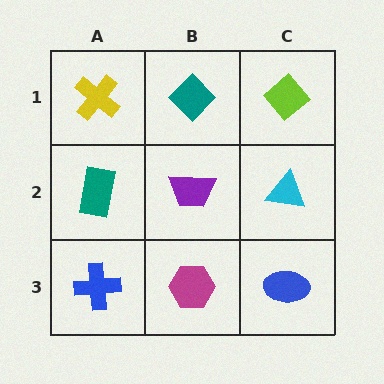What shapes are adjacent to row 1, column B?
A purple trapezoid (row 2, column B), a yellow cross (row 1, column A), a lime diamond (row 1, column C).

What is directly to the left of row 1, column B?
A yellow cross.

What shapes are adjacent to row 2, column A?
A yellow cross (row 1, column A), a blue cross (row 3, column A), a purple trapezoid (row 2, column B).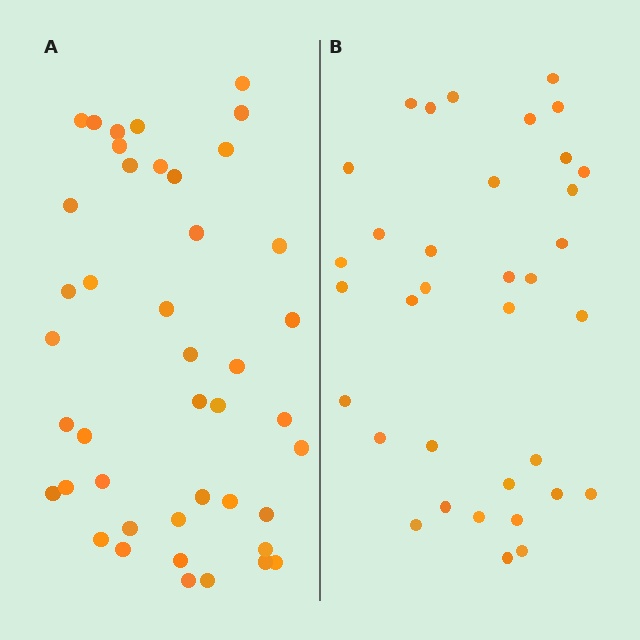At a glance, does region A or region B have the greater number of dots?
Region A (the left region) has more dots.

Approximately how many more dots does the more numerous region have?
Region A has roughly 8 or so more dots than region B.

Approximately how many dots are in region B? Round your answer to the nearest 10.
About 40 dots. (The exact count is 35, which rounds to 40.)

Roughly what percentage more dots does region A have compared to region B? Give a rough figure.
About 25% more.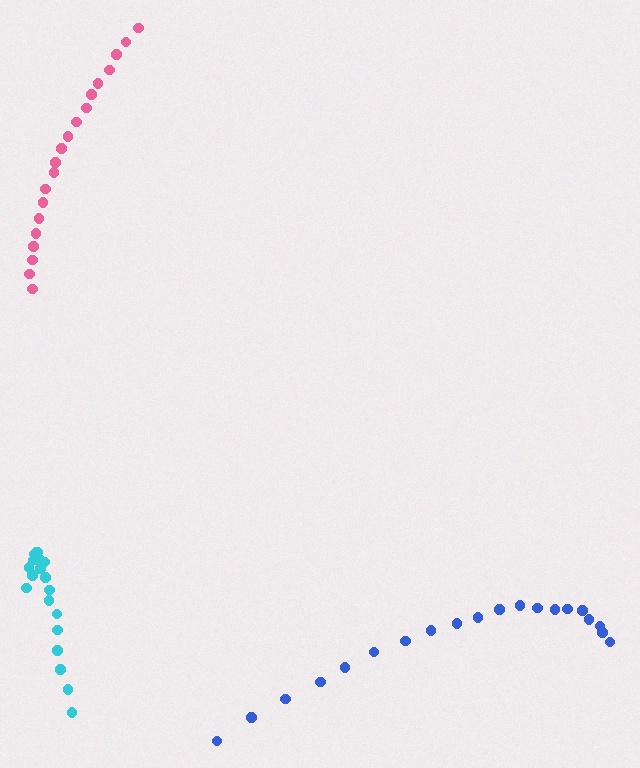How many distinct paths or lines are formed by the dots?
There are 3 distinct paths.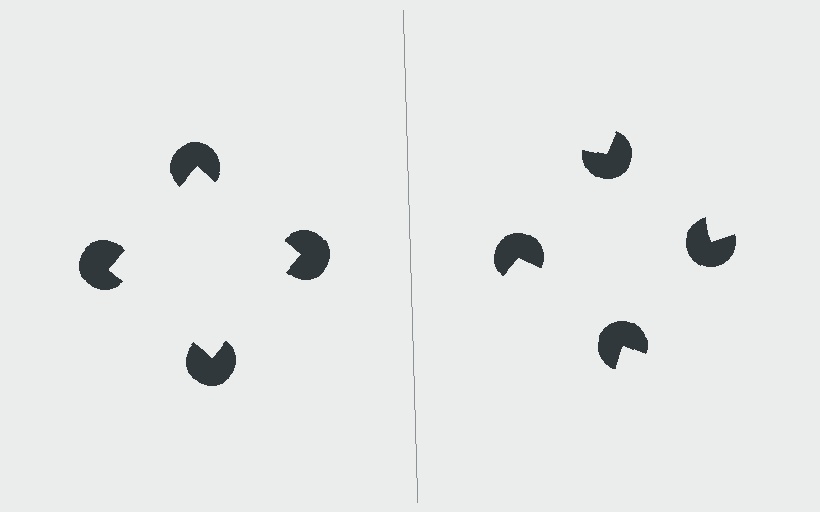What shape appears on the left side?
An illusory square.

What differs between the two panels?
The pac-man discs are positioned identically on both sides; only the wedge orientations differ. On the left they align to a square; on the right they are misaligned.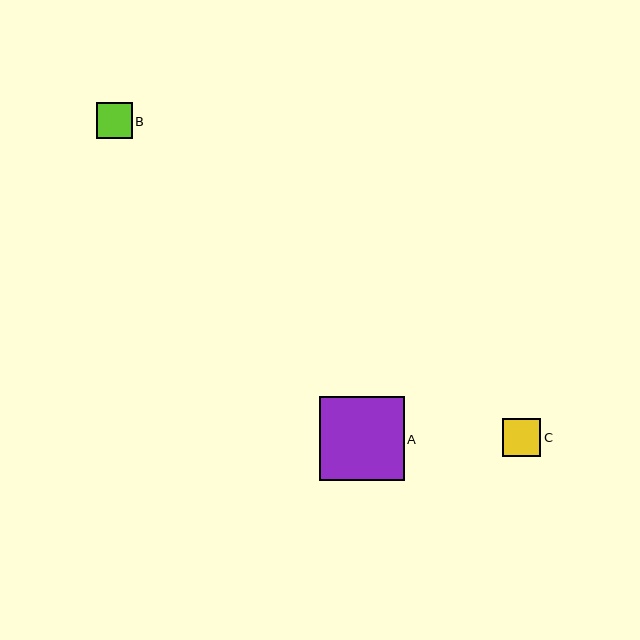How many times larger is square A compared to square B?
Square A is approximately 2.4 times the size of square B.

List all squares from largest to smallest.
From largest to smallest: A, C, B.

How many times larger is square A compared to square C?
Square A is approximately 2.2 times the size of square C.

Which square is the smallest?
Square B is the smallest with a size of approximately 36 pixels.